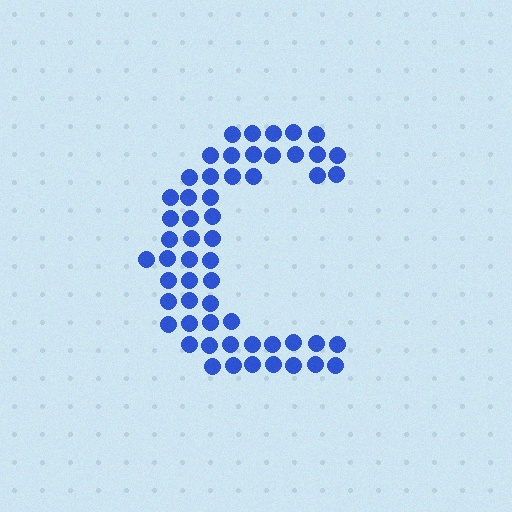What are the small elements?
The small elements are circles.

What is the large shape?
The large shape is the letter C.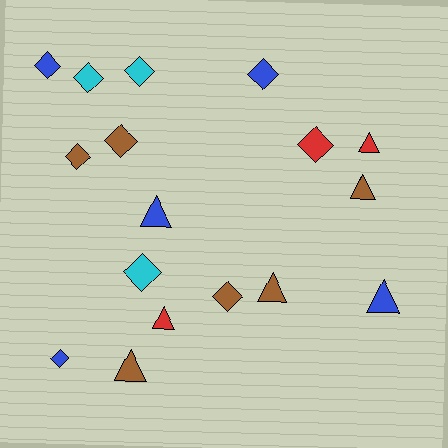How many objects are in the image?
There are 17 objects.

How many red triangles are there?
There are 2 red triangles.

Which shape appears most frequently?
Diamond, with 10 objects.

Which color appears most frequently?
Brown, with 6 objects.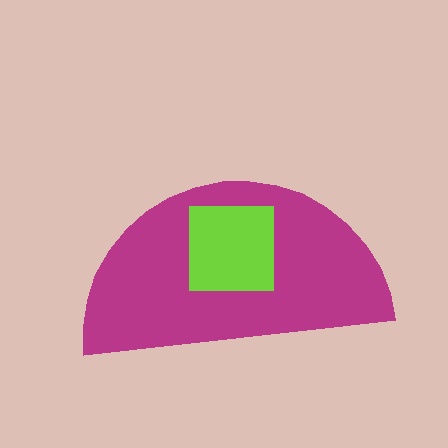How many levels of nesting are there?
2.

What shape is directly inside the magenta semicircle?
The lime square.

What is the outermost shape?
The magenta semicircle.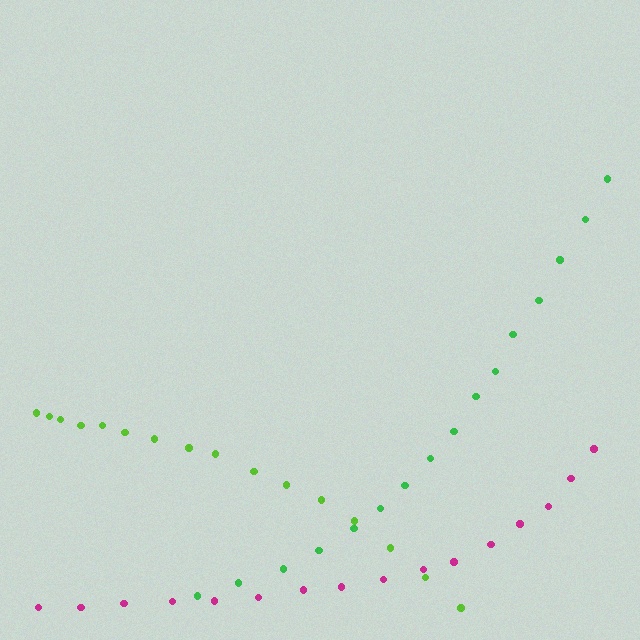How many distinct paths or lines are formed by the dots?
There are 3 distinct paths.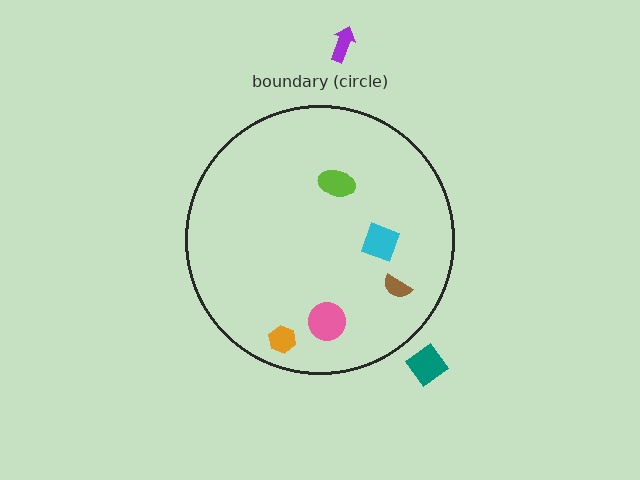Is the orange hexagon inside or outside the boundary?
Inside.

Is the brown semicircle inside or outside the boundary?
Inside.